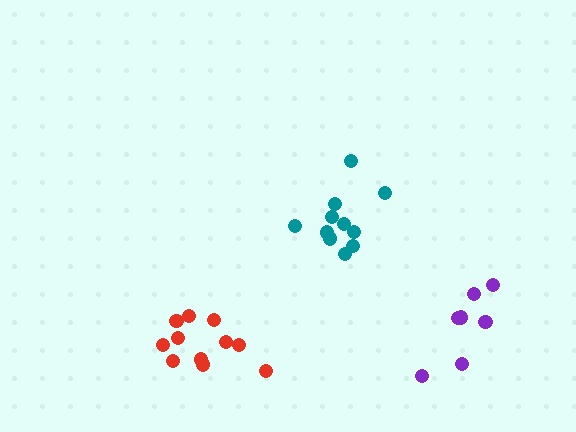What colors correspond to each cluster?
The clusters are colored: teal, red, purple.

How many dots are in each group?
Group 1: 11 dots, Group 2: 11 dots, Group 3: 7 dots (29 total).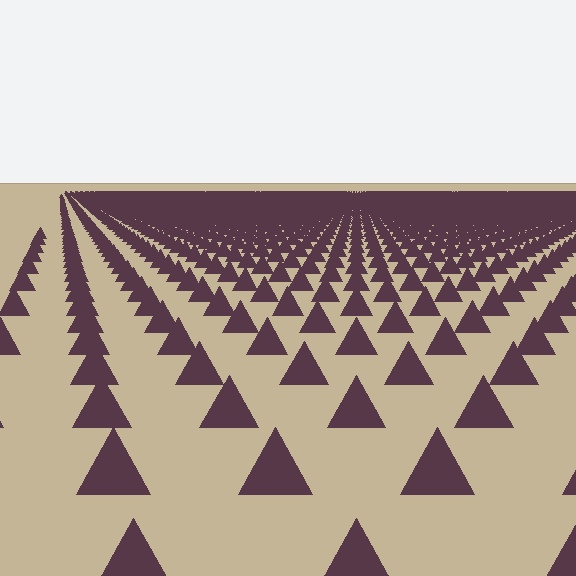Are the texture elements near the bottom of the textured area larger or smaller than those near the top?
Larger. Near the bottom, elements are closer to the viewer and appear at a bigger on-screen size.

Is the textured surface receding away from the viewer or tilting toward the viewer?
The surface is receding away from the viewer. Texture elements get smaller and denser toward the top.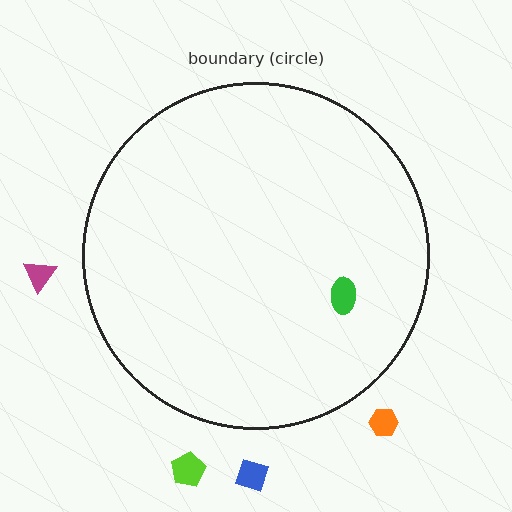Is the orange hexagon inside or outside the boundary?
Outside.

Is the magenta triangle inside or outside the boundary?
Outside.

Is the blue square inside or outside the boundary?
Outside.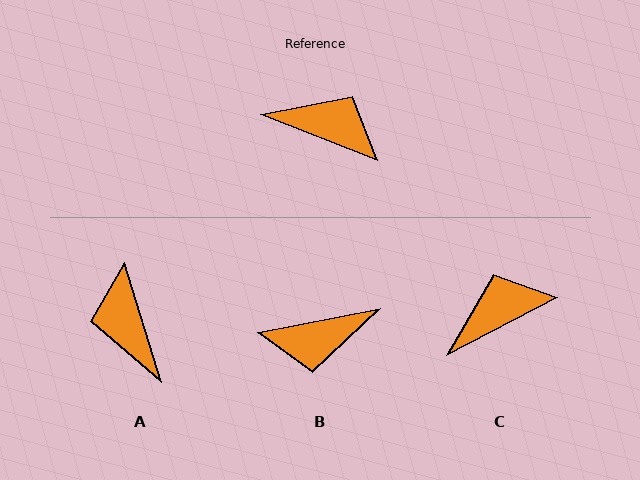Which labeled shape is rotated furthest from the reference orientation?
B, about 147 degrees away.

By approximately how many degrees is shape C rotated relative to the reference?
Approximately 49 degrees counter-clockwise.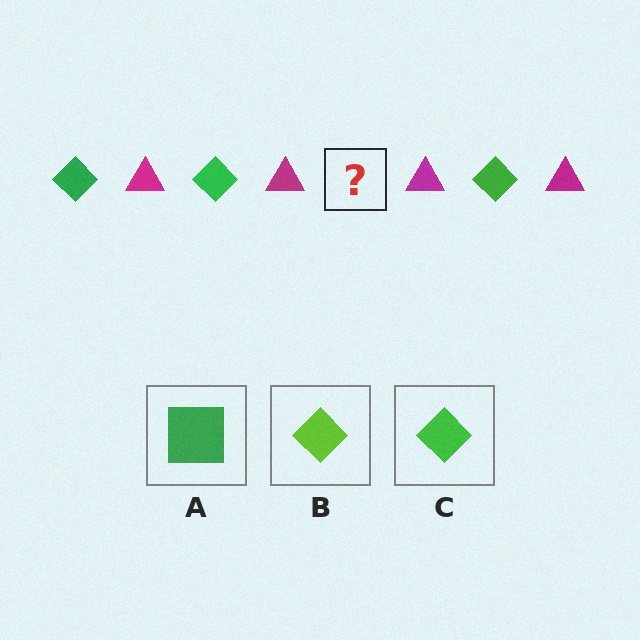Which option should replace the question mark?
Option C.